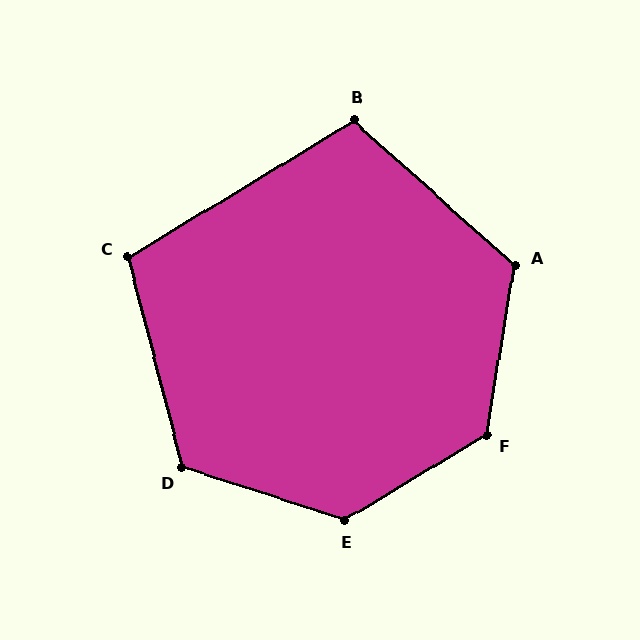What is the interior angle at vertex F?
Approximately 131 degrees (obtuse).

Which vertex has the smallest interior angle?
C, at approximately 107 degrees.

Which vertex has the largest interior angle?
E, at approximately 131 degrees.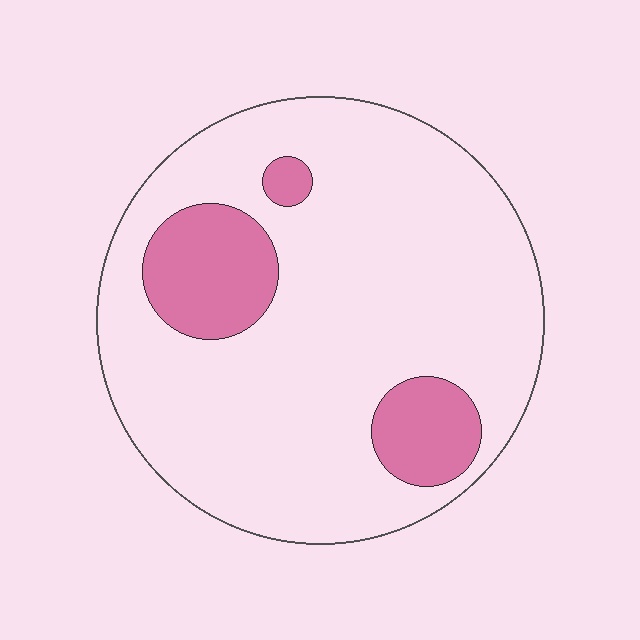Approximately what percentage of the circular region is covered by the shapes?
Approximately 15%.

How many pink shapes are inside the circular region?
3.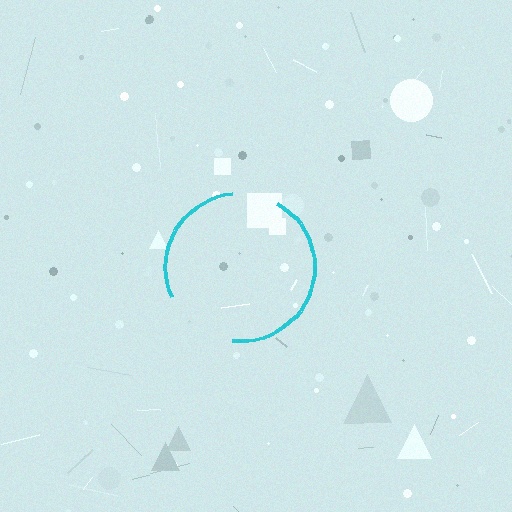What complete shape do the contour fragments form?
The contour fragments form a circle.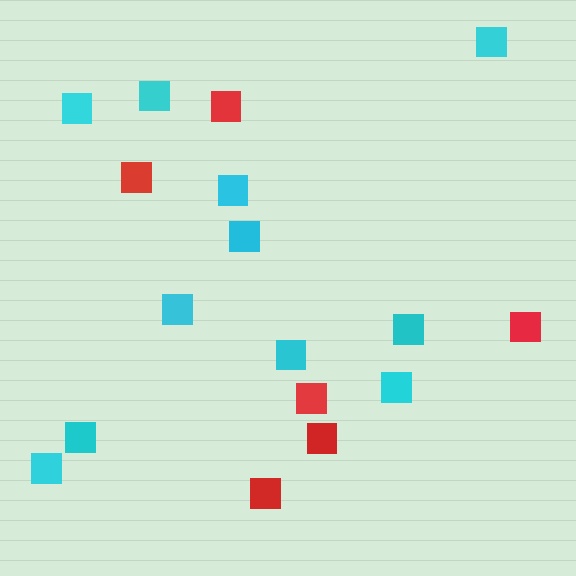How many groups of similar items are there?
There are 2 groups: one group of cyan squares (11) and one group of red squares (6).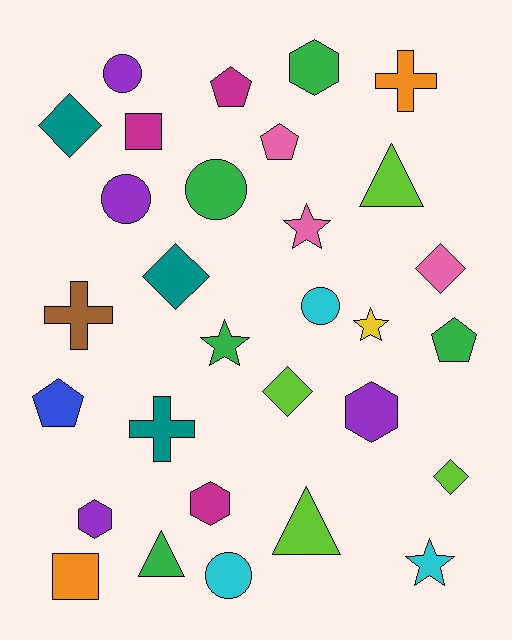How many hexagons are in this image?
There are 4 hexagons.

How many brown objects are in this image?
There is 1 brown object.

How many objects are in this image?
There are 30 objects.